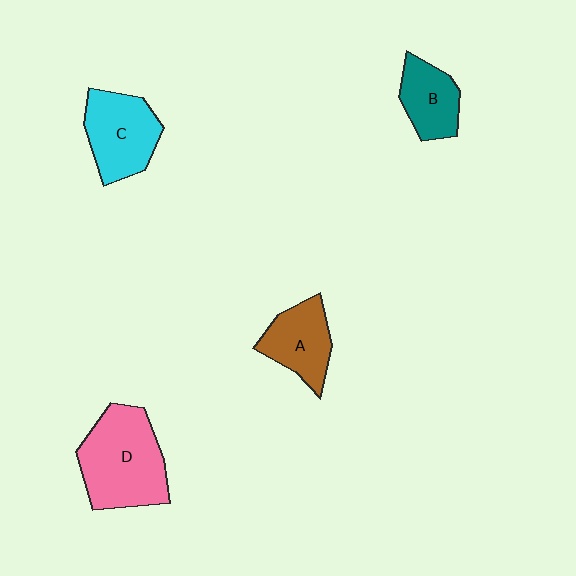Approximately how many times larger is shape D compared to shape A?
Approximately 1.7 times.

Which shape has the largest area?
Shape D (pink).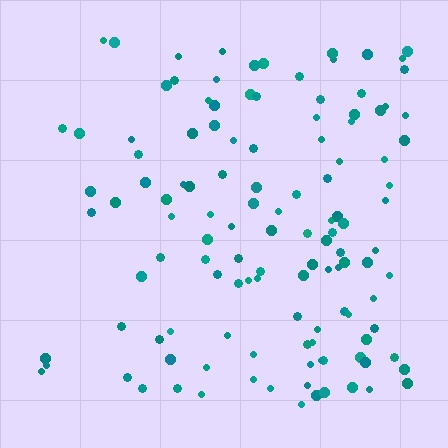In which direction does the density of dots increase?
From left to right, with the right side densest.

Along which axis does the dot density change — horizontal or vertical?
Horizontal.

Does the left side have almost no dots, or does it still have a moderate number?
Still a moderate number, just noticeably fewer than the right.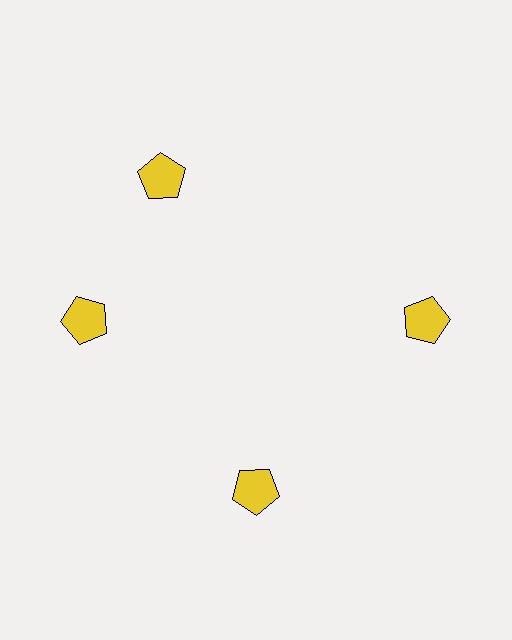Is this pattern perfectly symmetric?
No. The 4 yellow pentagons are arranged in a ring, but one element near the 12 o'clock position is rotated out of alignment along the ring, breaking the 4-fold rotational symmetry.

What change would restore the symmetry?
The symmetry would be restored by rotating it back into even spacing with its neighbors so that all 4 pentagons sit at equal angles and equal distance from the center.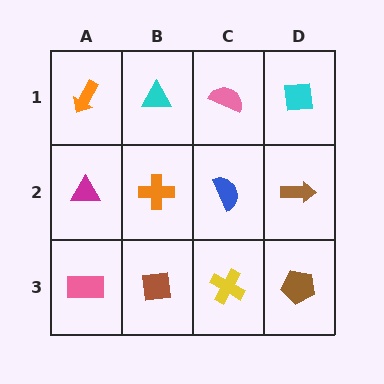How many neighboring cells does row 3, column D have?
2.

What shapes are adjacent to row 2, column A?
An orange arrow (row 1, column A), a pink rectangle (row 3, column A), an orange cross (row 2, column B).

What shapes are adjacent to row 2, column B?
A cyan triangle (row 1, column B), a brown square (row 3, column B), a magenta triangle (row 2, column A), a blue semicircle (row 2, column C).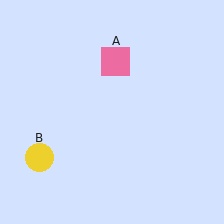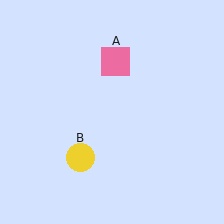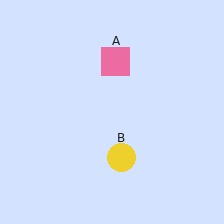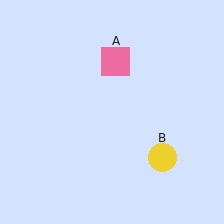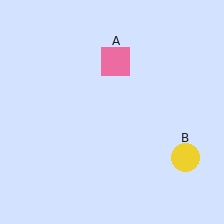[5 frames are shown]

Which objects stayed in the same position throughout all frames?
Pink square (object A) remained stationary.